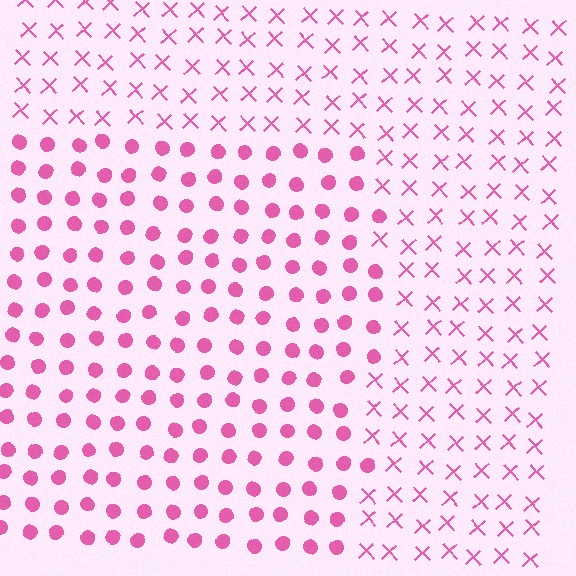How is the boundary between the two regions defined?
The boundary is defined by a change in element shape: circles inside vs. X marks outside. All elements share the same color and spacing.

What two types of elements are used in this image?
The image uses circles inside the rectangle region and X marks outside it.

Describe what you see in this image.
The image is filled with small pink elements arranged in a uniform grid. A rectangle-shaped region contains circles, while the surrounding area contains X marks. The boundary is defined purely by the change in element shape.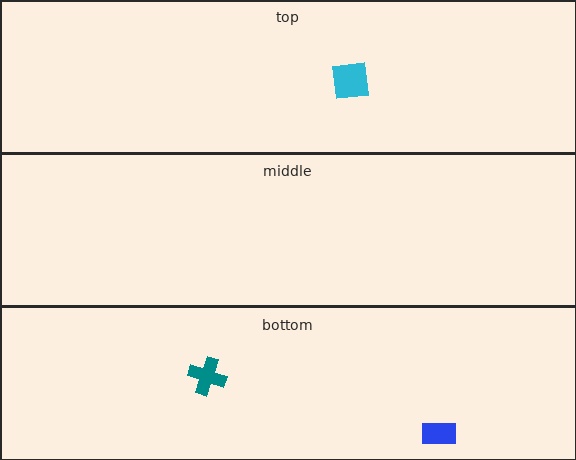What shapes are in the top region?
The cyan square.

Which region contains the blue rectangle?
The bottom region.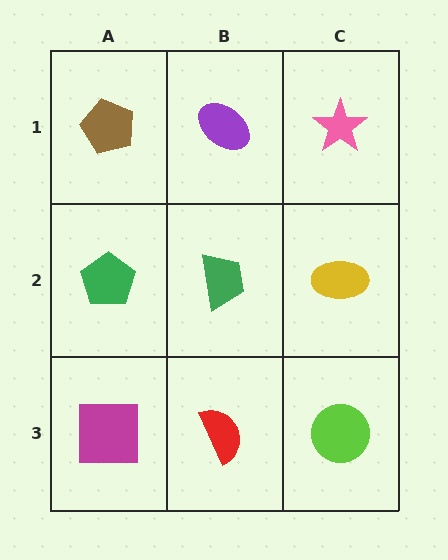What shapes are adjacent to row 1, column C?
A yellow ellipse (row 2, column C), a purple ellipse (row 1, column B).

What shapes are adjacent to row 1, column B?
A green trapezoid (row 2, column B), a brown pentagon (row 1, column A), a pink star (row 1, column C).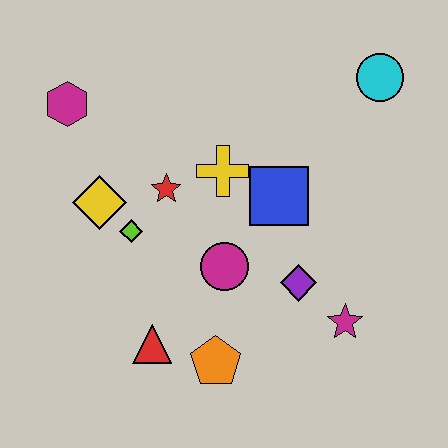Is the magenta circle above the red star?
No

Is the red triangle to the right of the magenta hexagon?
Yes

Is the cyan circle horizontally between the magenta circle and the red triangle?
No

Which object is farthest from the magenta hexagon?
The magenta star is farthest from the magenta hexagon.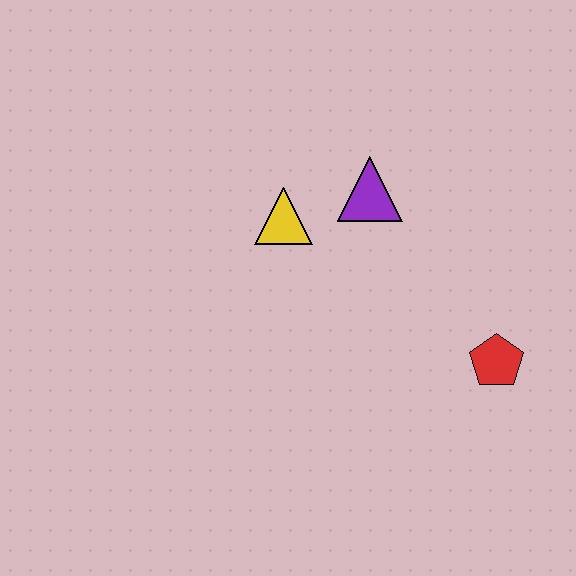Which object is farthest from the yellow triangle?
The red pentagon is farthest from the yellow triangle.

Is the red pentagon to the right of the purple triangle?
Yes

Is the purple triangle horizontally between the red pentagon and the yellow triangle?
Yes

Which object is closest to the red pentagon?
The purple triangle is closest to the red pentagon.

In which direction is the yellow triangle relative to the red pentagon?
The yellow triangle is to the left of the red pentagon.